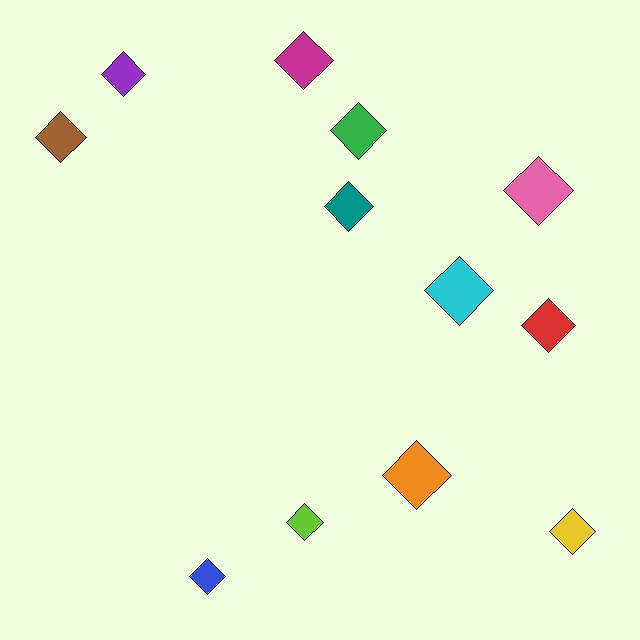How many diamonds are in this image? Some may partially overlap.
There are 12 diamonds.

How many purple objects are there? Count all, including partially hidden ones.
There is 1 purple object.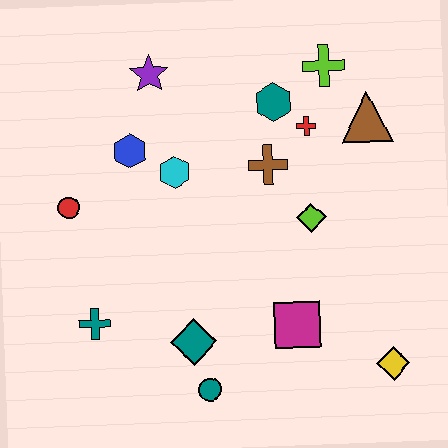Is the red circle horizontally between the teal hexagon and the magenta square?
No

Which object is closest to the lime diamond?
The brown cross is closest to the lime diamond.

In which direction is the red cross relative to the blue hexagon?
The red cross is to the right of the blue hexagon.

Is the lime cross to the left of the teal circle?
No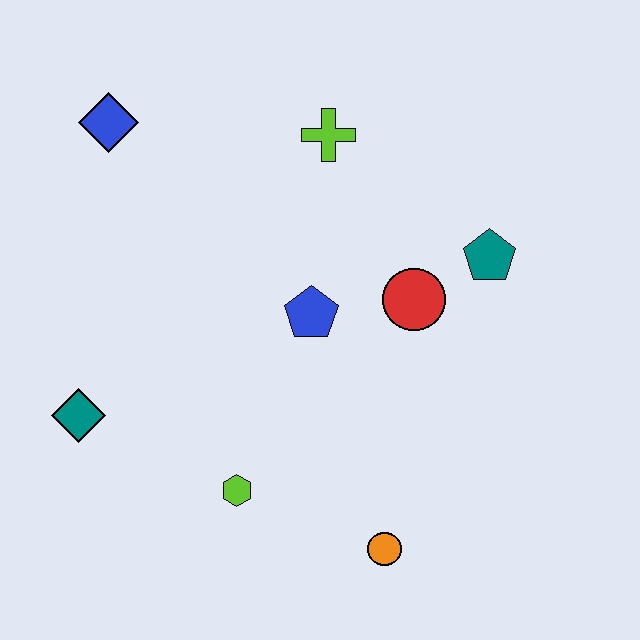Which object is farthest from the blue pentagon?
The blue diamond is farthest from the blue pentagon.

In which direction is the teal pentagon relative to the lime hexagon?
The teal pentagon is to the right of the lime hexagon.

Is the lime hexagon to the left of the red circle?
Yes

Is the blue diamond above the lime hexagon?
Yes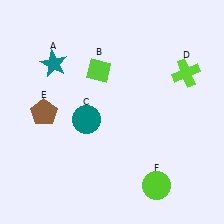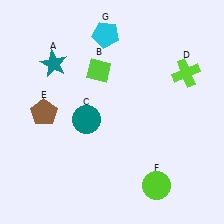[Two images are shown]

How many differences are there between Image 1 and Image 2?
There is 1 difference between the two images.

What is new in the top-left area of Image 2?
A cyan pentagon (G) was added in the top-left area of Image 2.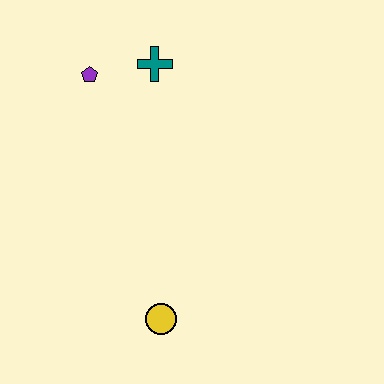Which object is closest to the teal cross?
The purple pentagon is closest to the teal cross.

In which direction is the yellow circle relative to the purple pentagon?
The yellow circle is below the purple pentagon.